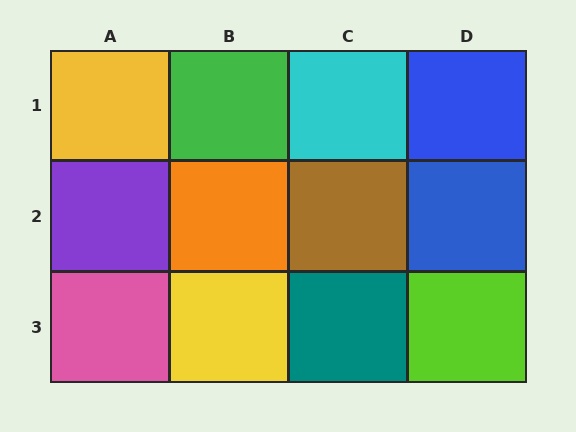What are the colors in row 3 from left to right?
Pink, yellow, teal, lime.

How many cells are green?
1 cell is green.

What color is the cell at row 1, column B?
Green.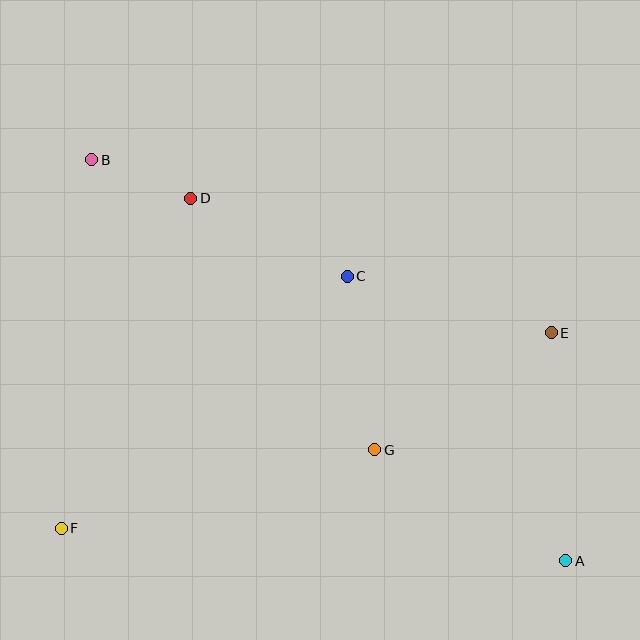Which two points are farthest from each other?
Points A and B are farthest from each other.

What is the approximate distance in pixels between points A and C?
The distance between A and C is approximately 359 pixels.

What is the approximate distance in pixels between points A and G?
The distance between A and G is approximately 221 pixels.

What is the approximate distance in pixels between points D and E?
The distance between D and E is approximately 385 pixels.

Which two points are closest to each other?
Points B and D are closest to each other.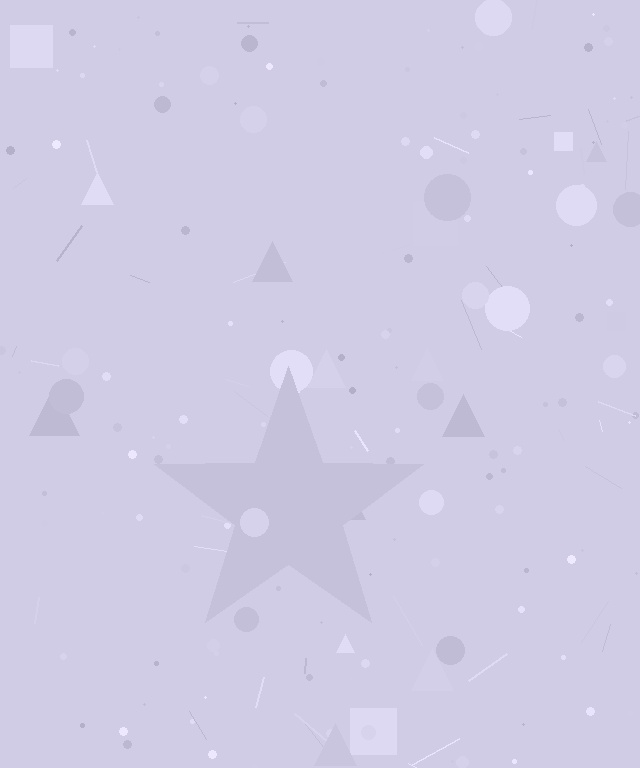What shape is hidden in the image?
A star is hidden in the image.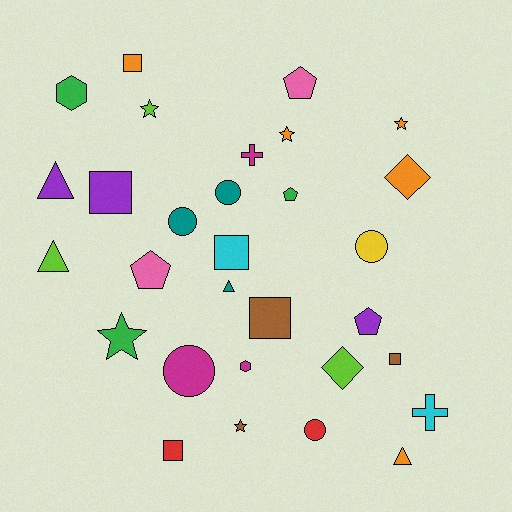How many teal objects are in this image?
There are 3 teal objects.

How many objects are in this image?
There are 30 objects.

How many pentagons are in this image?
There are 4 pentagons.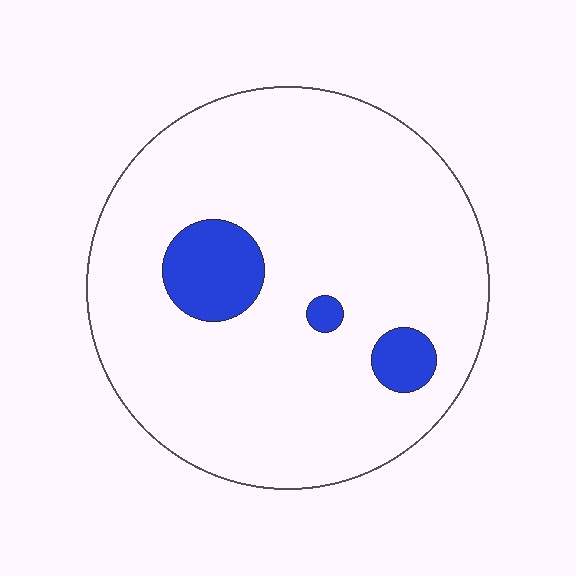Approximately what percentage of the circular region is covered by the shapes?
Approximately 10%.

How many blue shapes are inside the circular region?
3.